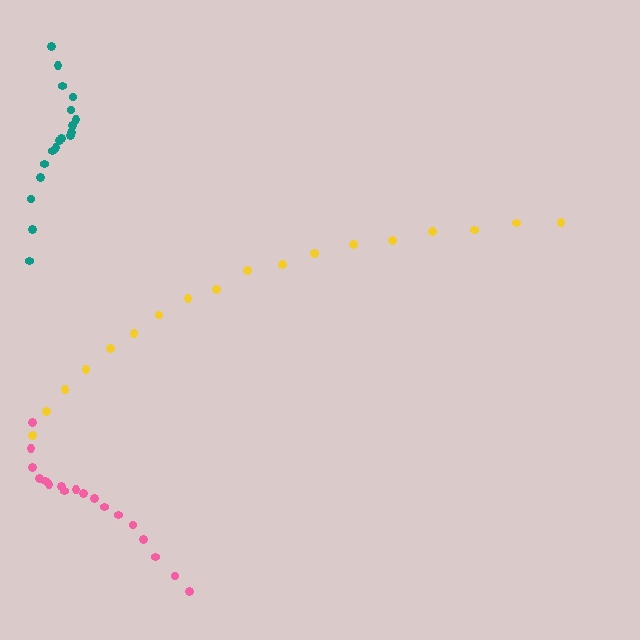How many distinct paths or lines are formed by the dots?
There are 3 distinct paths.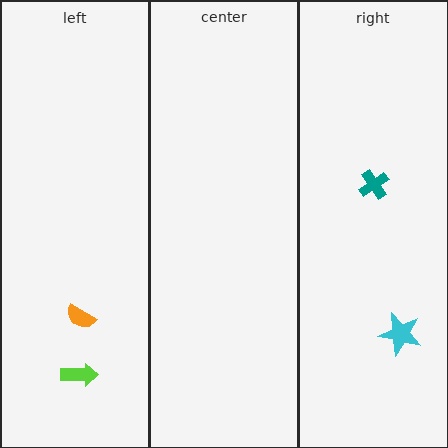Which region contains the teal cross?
The right region.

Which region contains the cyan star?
The right region.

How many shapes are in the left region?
2.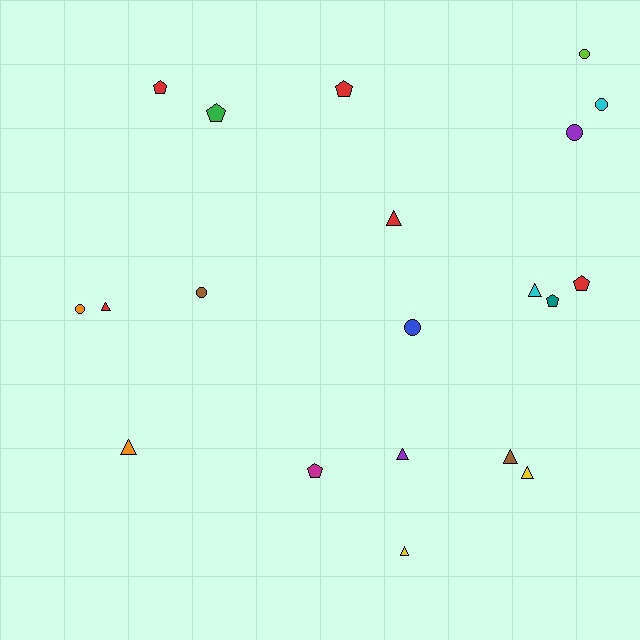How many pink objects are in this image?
There are no pink objects.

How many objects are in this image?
There are 20 objects.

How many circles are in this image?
There are 6 circles.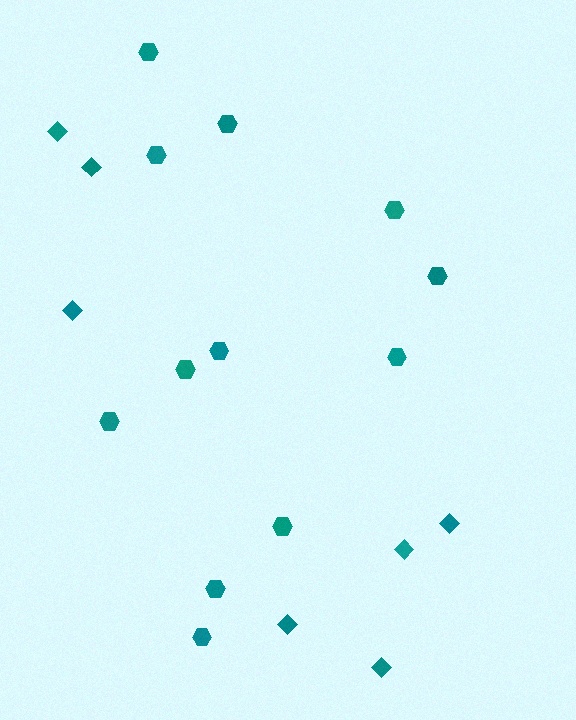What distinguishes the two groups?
There are 2 groups: one group of diamonds (7) and one group of hexagons (12).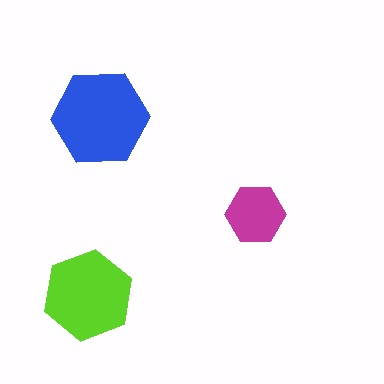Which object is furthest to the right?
The magenta hexagon is rightmost.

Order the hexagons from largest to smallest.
the blue one, the lime one, the magenta one.